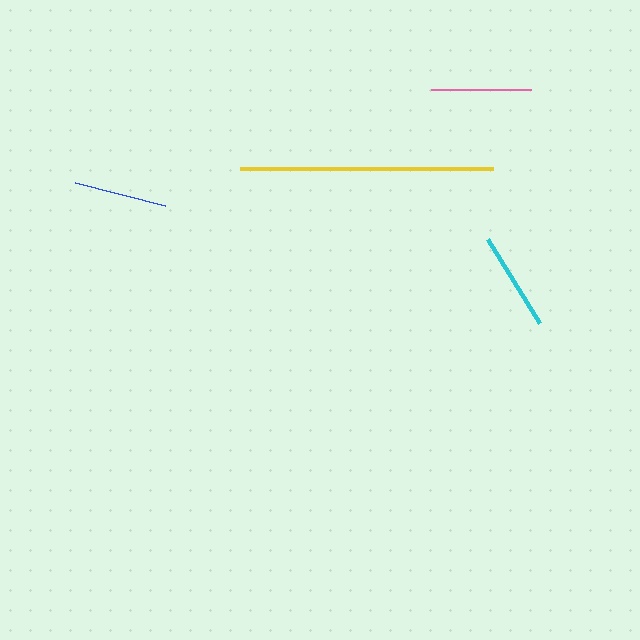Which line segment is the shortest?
The blue line is the shortest at approximately 93 pixels.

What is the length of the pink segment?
The pink segment is approximately 100 pixels long.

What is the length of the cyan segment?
The cyan segment is approximately 99 pixels long.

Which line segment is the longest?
The yellow line is the longest at approximately 253 pixels.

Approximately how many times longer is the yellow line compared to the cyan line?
The yellow line is approximately 2.6 times the length of the cyan line.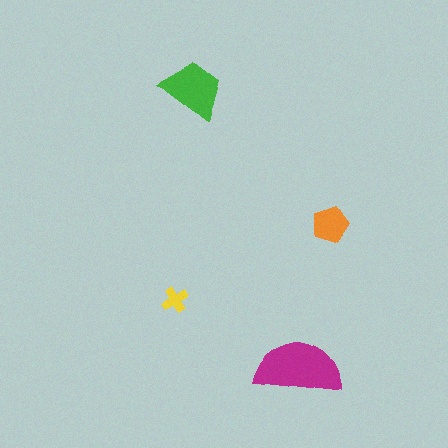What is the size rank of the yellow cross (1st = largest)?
4th.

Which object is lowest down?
The magenta semicircle is bottommost.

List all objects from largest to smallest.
The magenta semicircle, the green trapezoid, the orange pentagon, the yellow cross.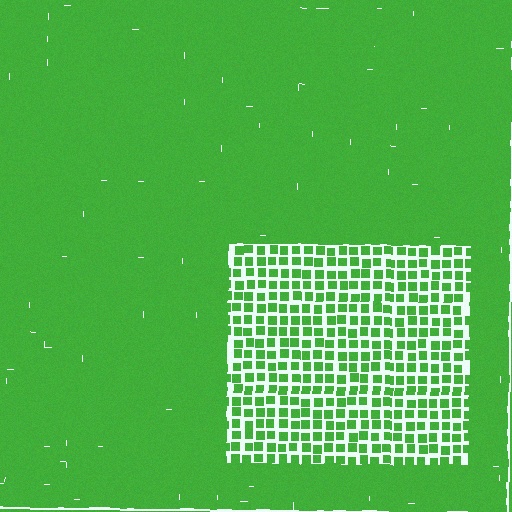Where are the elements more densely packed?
The elements are more densely packed outside the rectangle boundary.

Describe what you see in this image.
The image contains small green elements arranged at two different densities. A rectangle-shaped region is visible where the elements are less densely packed than the surrounding area.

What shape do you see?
I see a rectangle.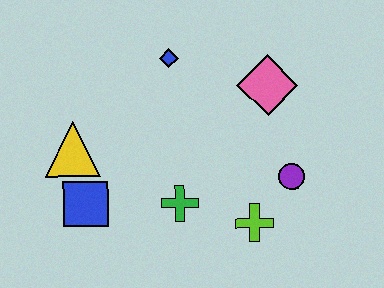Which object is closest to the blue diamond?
The pink diamond is closest to the blue diamond.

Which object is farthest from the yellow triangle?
The purple circle is farthest from the yellow triangle.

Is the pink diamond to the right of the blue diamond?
Yes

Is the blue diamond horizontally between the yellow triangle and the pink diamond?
Yes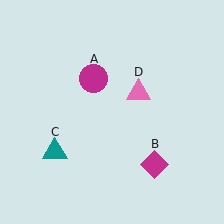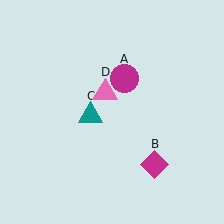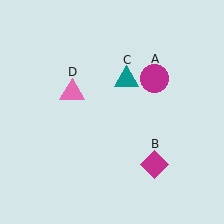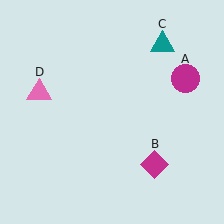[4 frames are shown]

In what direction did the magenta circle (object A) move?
The magenta circle (object A) moved right.